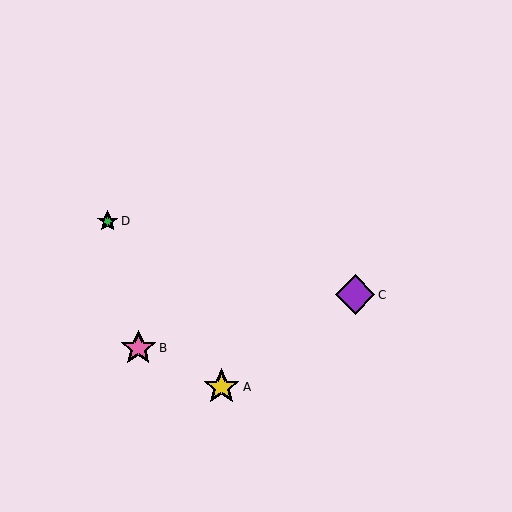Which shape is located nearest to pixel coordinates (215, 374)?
The yellow star (labeled A) at (222, 387) is nearest to that location.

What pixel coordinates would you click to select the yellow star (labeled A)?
Click at (222, 387) to select the yellow star A.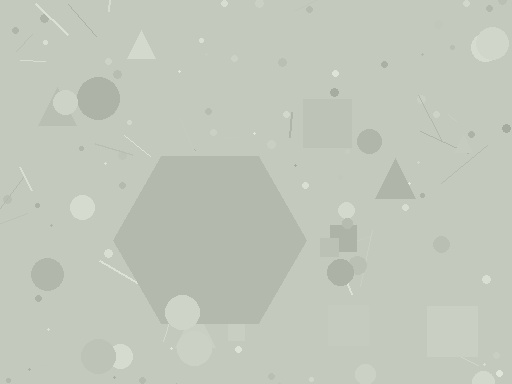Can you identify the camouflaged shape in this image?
The camouflaged shape is a hexagon.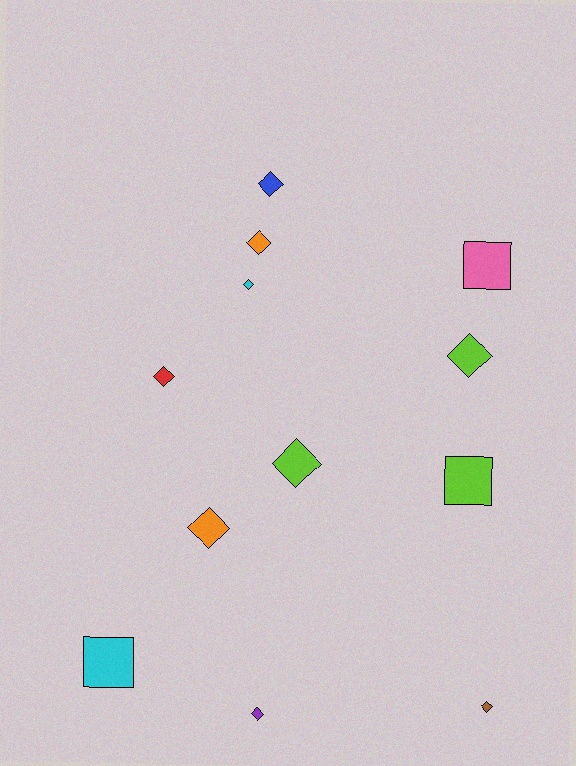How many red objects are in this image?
There is 1 red object.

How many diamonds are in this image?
There are 9 diamonds.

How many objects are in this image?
There are 12 objects.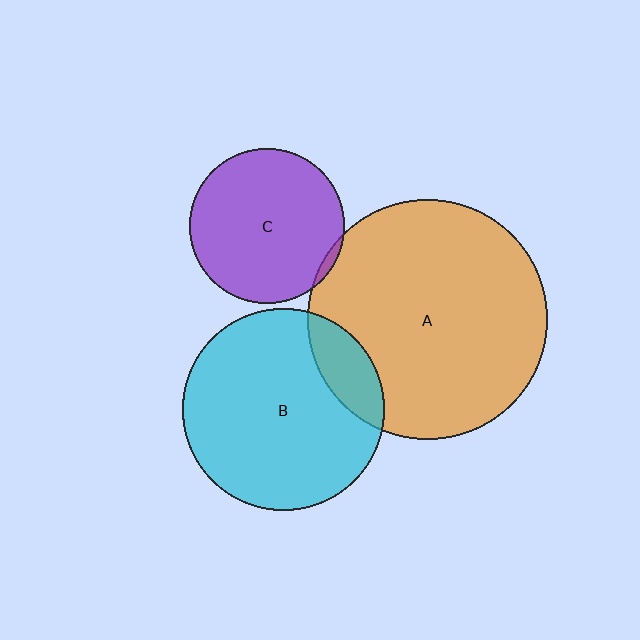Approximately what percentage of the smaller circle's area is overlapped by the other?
Approximately 15%.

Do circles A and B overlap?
Yes.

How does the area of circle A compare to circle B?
Approximately 1.4 times.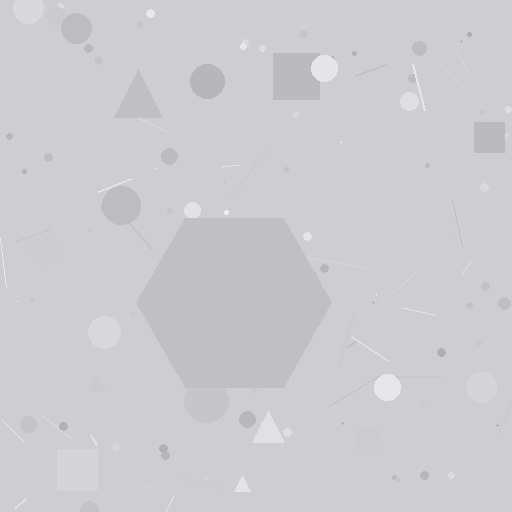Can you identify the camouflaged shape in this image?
The camouflaged shape is a hexagon.